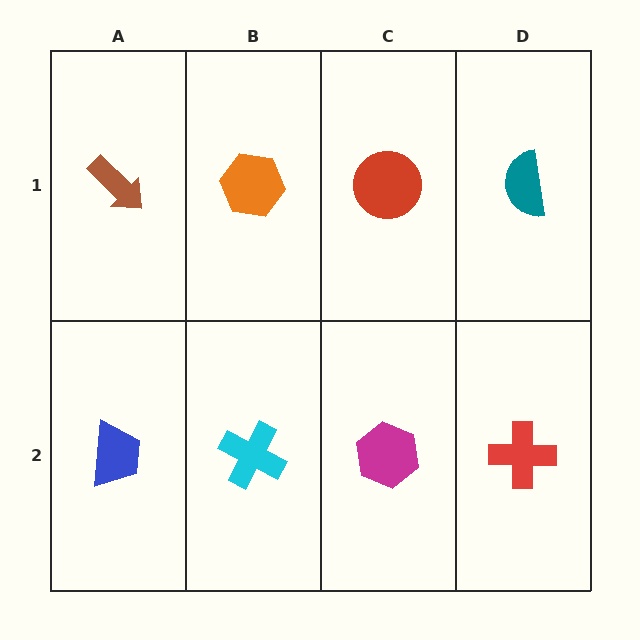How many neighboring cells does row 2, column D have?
2.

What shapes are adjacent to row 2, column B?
An orange hexagon (row 1, column B), a blue trapezoid (row 2, column A), a magenta hexagon (row 2, column C).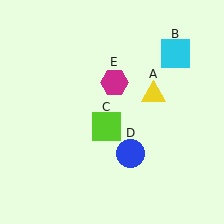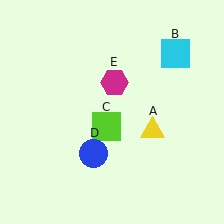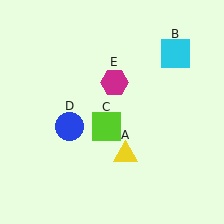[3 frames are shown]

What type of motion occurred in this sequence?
The yellow triangle (object A), blue circle (object D) rotated clockwise around the center of the scene.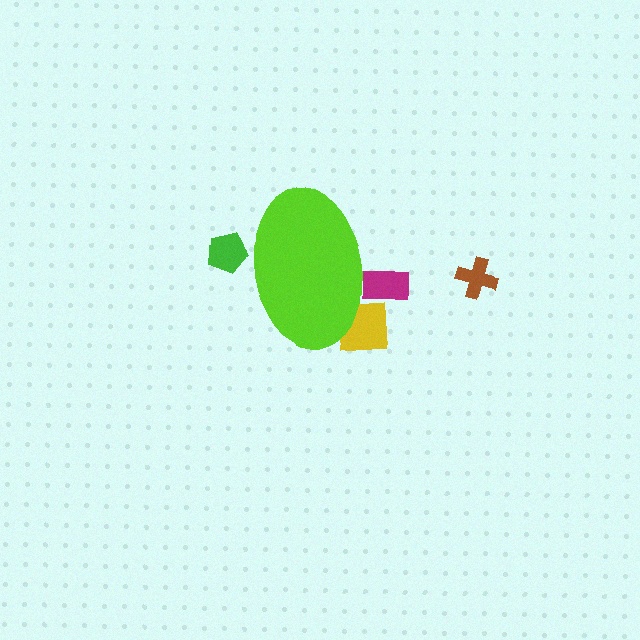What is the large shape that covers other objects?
A lime ellipse.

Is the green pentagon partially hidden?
Yes, the green pentagon is partially hidden behind the lime ellipse.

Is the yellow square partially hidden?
Yes, the yellow square is partially hidden behind the lime ellipse.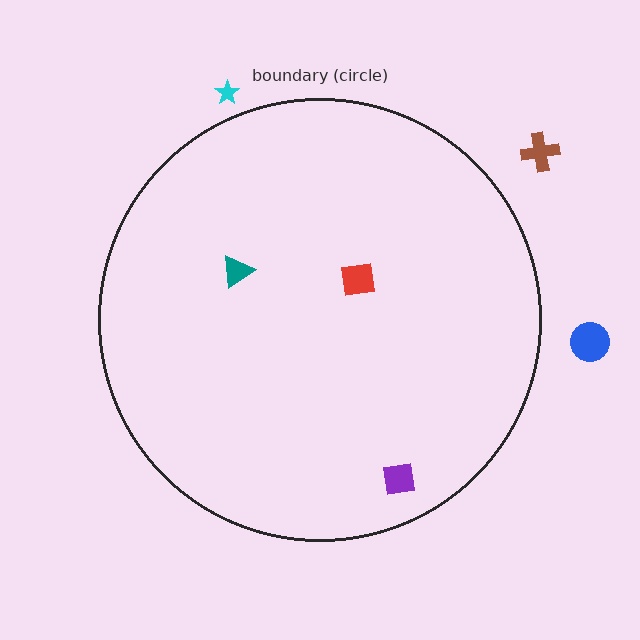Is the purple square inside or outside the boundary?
Inside.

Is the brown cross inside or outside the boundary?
Outside.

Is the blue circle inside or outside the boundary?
Outside.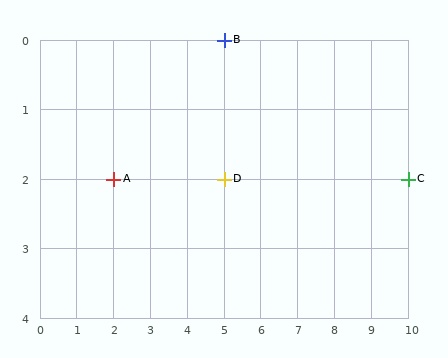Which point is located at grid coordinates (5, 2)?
Point D is at (5, 2).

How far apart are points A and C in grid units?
Points A and C are 8 columns apart.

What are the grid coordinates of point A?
Point A is at grid coordinates (2, 2).